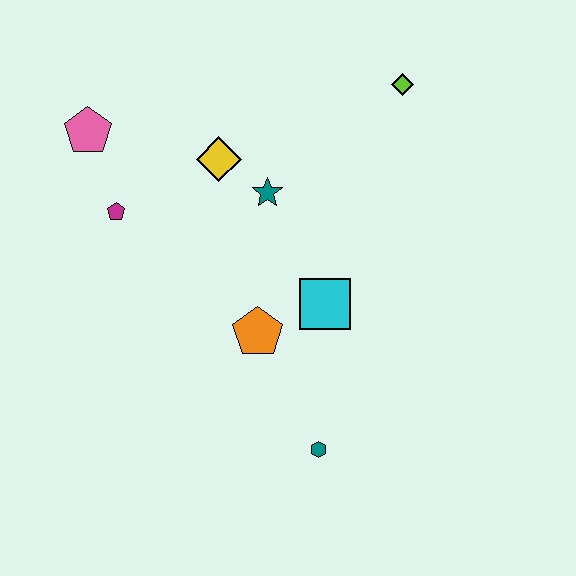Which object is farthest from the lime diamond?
The teal hexagon is farthest from the lime diamond.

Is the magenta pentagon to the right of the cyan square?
No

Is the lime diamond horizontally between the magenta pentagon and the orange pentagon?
No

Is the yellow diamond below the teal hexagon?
No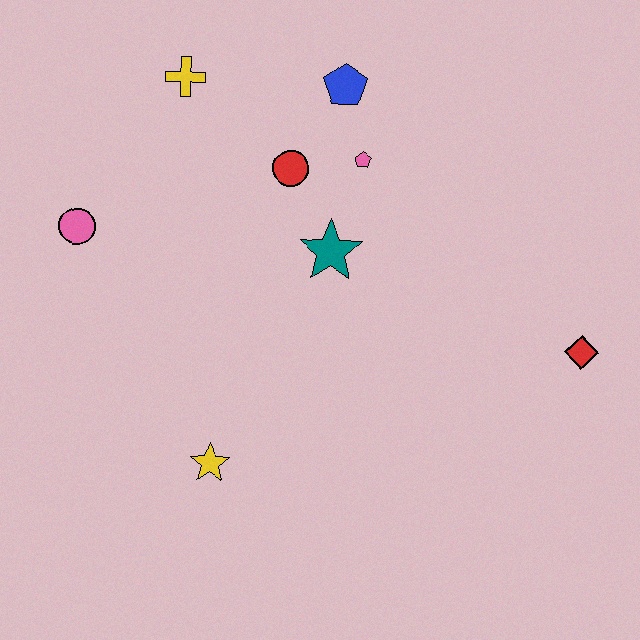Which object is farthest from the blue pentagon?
The yellow star is farthest from the blue pentagon.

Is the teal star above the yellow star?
Yes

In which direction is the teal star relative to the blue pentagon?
The teal star is below the blue pentagon.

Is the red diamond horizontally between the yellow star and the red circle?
No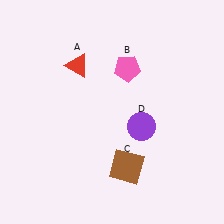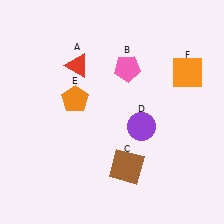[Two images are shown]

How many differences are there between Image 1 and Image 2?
There are 2 differences between the two images.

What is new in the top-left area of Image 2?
An orange pentagon (E) was added in the top-left area of Image 2.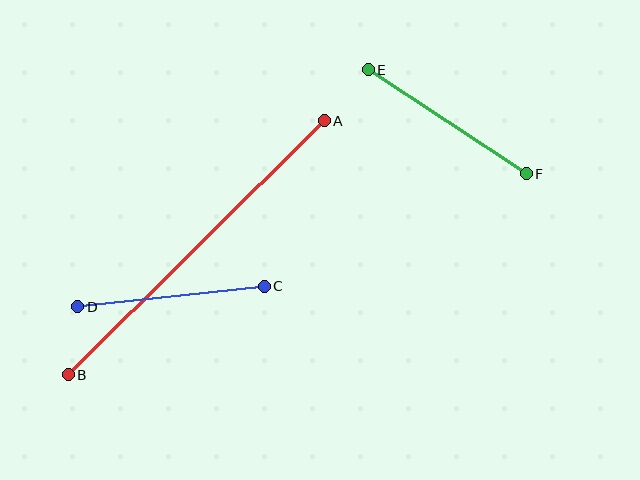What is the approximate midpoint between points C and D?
The midpoint is at approximately (171, 297) pixels.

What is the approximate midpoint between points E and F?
The midpoint is at approximately (447, 122) pixels.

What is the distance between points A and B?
The distance is approximately 361 pixels.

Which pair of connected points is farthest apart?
Points A and B are farthest apart.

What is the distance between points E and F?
The distance is approximately 189 pixels.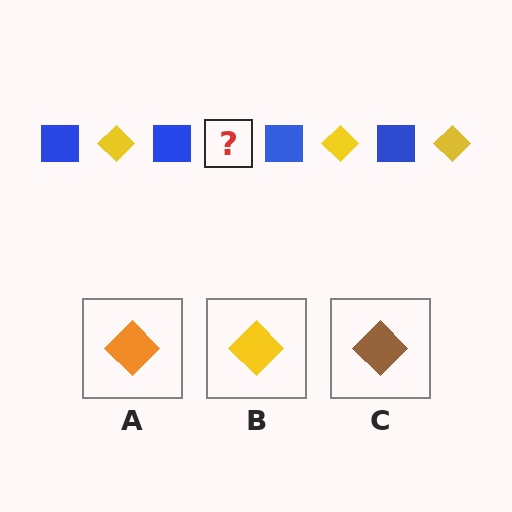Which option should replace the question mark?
Option B.